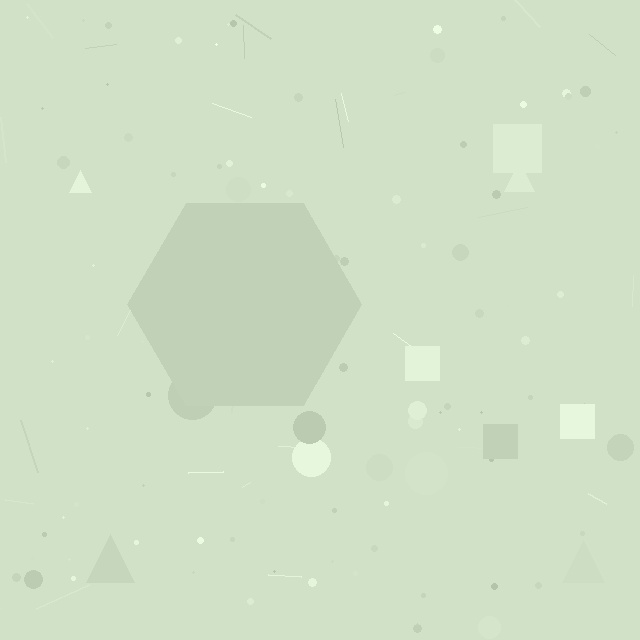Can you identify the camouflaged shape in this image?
The camouflaged shape is a hexagon.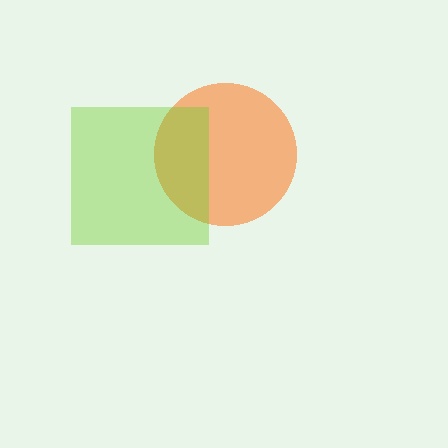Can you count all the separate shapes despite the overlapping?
Yes, there are 2 separate shapes.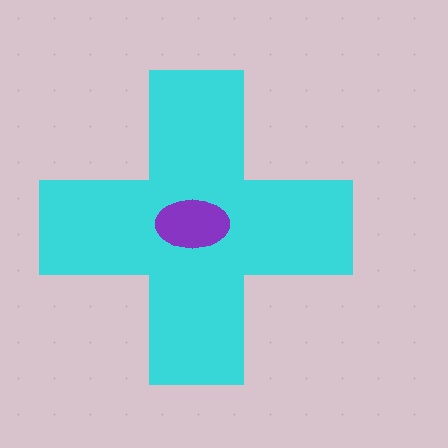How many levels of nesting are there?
2.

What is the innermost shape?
The purple ellipse.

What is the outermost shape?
The cyan cross.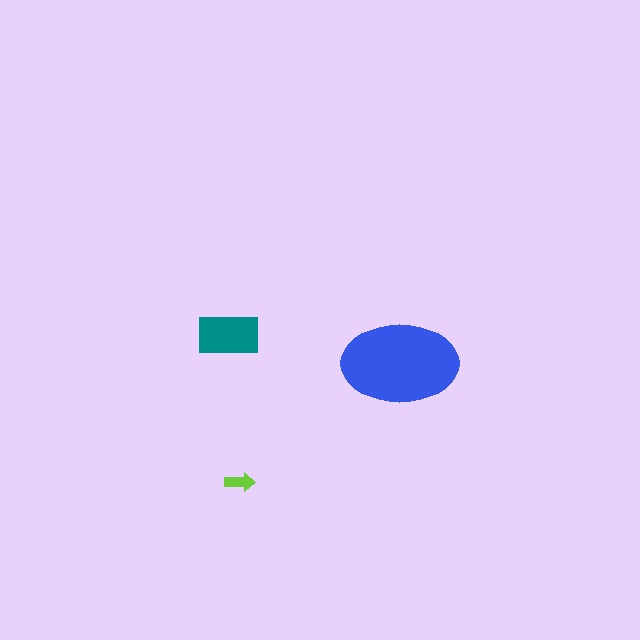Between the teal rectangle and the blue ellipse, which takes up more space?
The blue ellipse.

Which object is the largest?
The blue ellipse.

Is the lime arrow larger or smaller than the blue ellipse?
Smaller.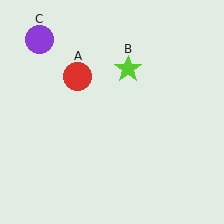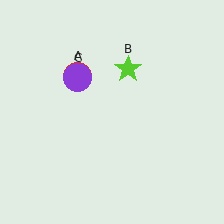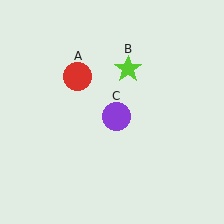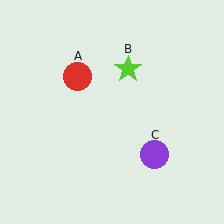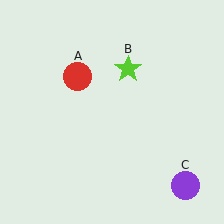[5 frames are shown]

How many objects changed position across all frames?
1 object changed position: purple circle (object C).